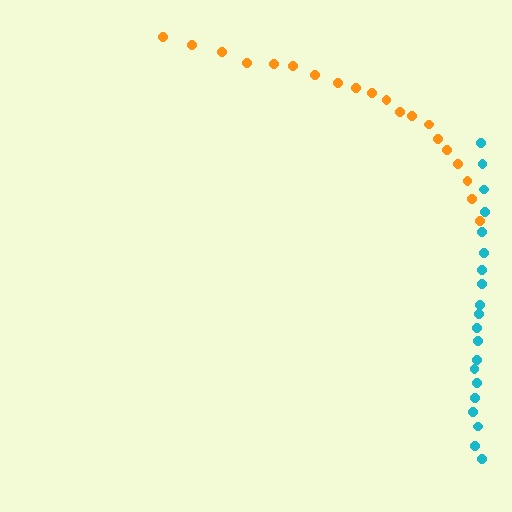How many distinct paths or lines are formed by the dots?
There are 2 distinct paths.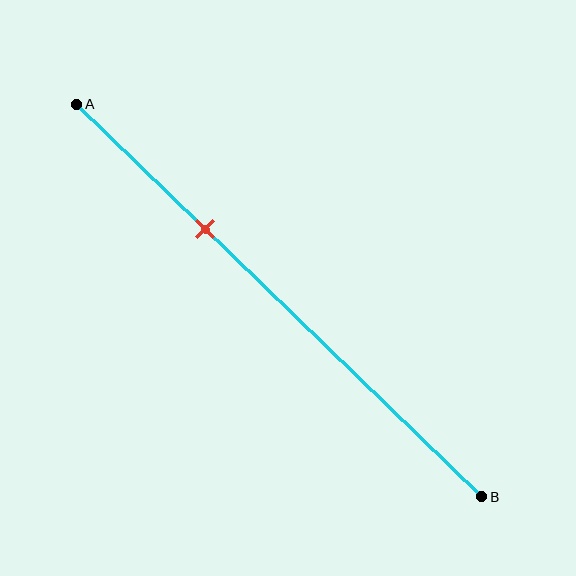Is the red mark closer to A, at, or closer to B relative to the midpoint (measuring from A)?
The red mark is closer to point A than the midpoint of segment AB.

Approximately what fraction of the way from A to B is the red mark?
The red mark is approximately 30% of the way from A to B.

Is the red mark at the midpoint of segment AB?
No, the mark is at about 30% from A, not at the 50% midpoint.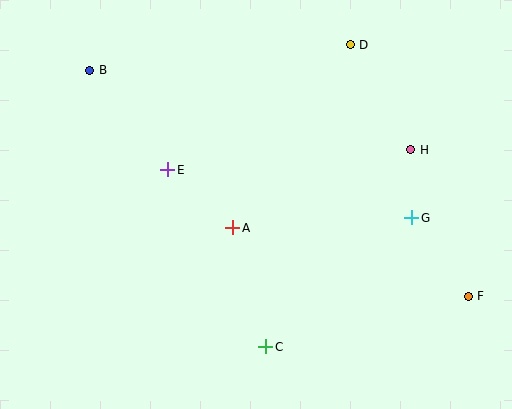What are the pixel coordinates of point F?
Point F is at (468, 296).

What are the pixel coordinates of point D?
Point D is at (350, 45).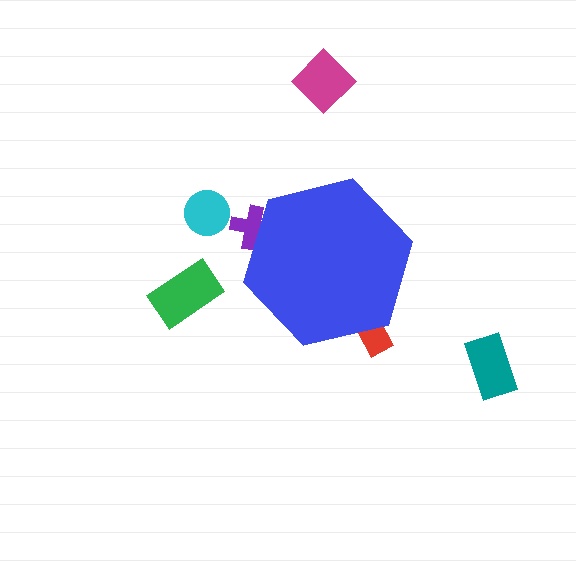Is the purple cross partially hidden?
Yes, the purple cross is partially hidden behind the blue hexagon.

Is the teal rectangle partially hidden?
No, the teal rectangle is fully visible.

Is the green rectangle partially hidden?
No, the green rectangle is fully visible.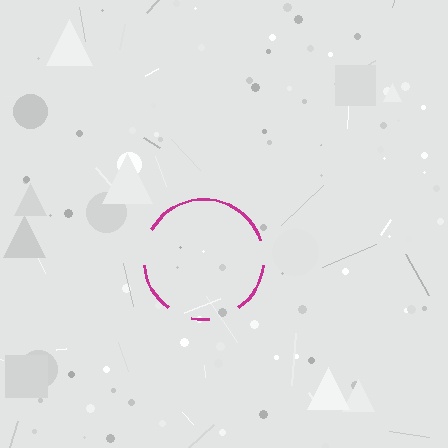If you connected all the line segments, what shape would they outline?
They would outline a circle.